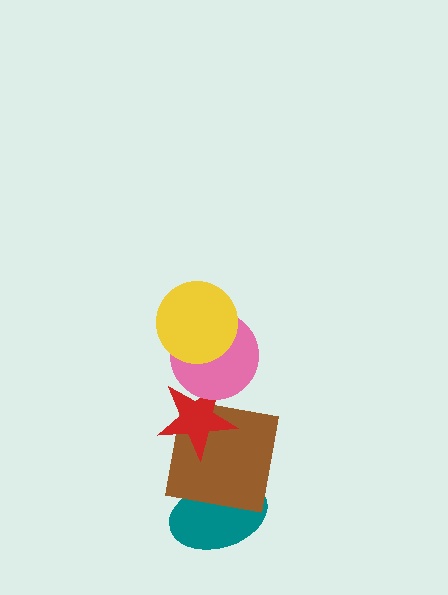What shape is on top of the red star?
The pink circle is on top of the red star.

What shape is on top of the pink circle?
The yellow circle is on top of the pink circle.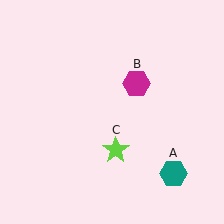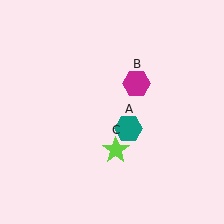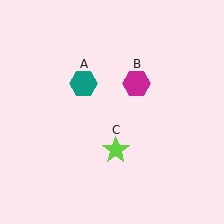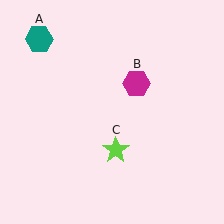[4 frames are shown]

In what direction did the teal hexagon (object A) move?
The teal hexagon (object A) moved up and to the left.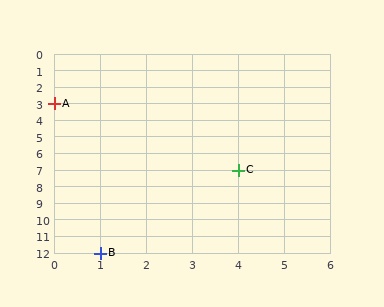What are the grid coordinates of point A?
Point A is at grid coordinates (0, 3).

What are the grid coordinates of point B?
Point B is at grid coordinates (1, 12).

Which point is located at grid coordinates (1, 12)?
Point B is at (1, 12).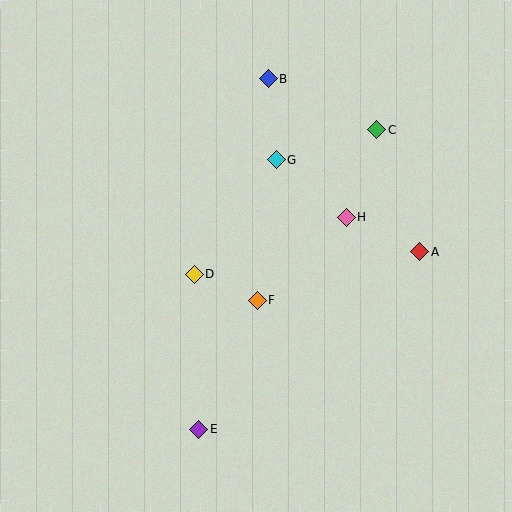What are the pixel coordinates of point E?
Point E is at (199, 429).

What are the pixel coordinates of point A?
Point A is at (420, 252).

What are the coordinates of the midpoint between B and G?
The midpoint between B and G is at (272, 119).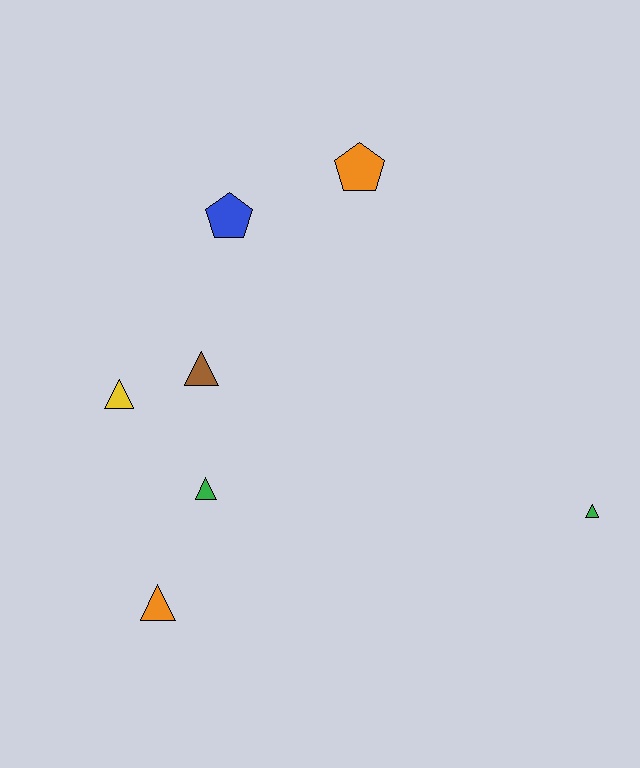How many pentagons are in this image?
There are 2 pentagons.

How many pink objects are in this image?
There are no pink objects.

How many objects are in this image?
There are 7 objects.